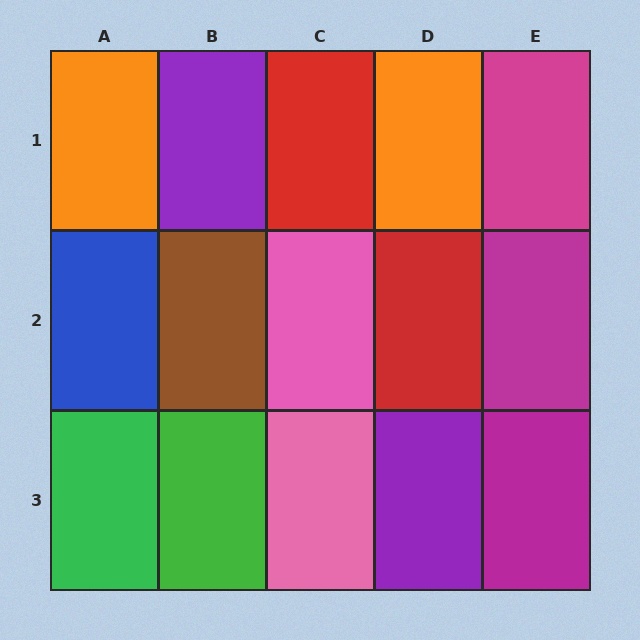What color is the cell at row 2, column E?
Magenta.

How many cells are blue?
1 cell is blue.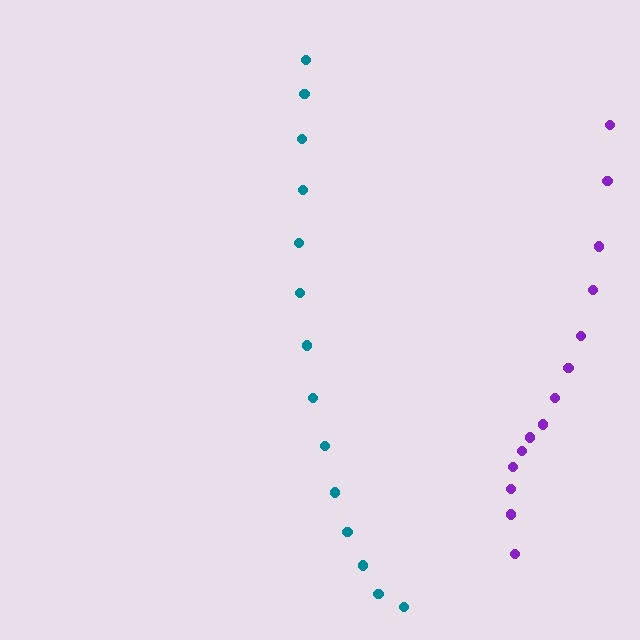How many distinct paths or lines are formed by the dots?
There are 2 distinct paths.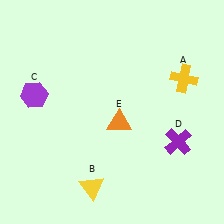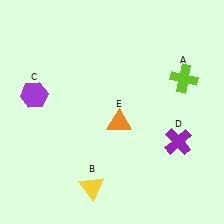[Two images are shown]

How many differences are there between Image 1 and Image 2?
There is 1 difference between the two images.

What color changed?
The cross (A) changed from yellow in Image 1 to lime in Image 2.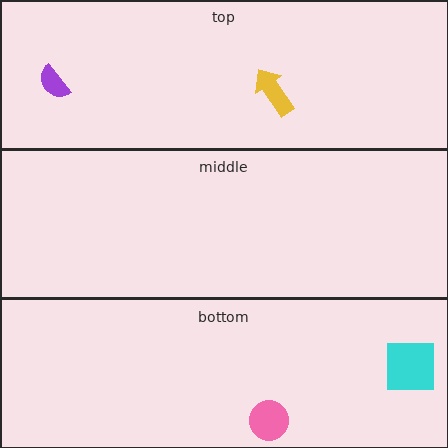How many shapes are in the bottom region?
2.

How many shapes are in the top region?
2.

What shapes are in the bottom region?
The pink circle, the cyan square.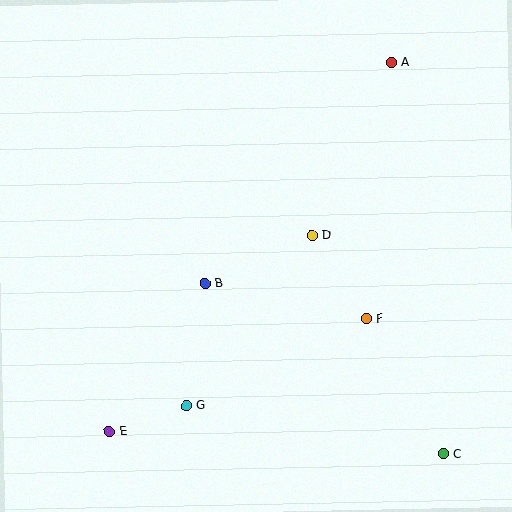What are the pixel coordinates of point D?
Point D is at (312, 235).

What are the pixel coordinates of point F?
Point F is at (367, 318).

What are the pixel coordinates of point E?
Point E is at (109, 431).